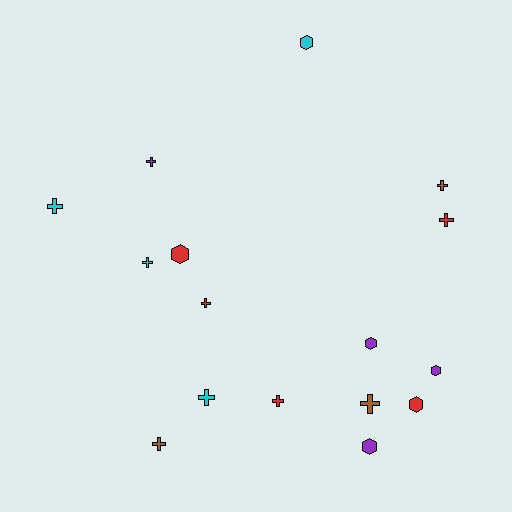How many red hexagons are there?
There are 2 red hexagons.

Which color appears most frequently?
Red, with 5 objects.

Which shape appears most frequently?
Cross, with 10 objects.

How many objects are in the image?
There are 16 objects.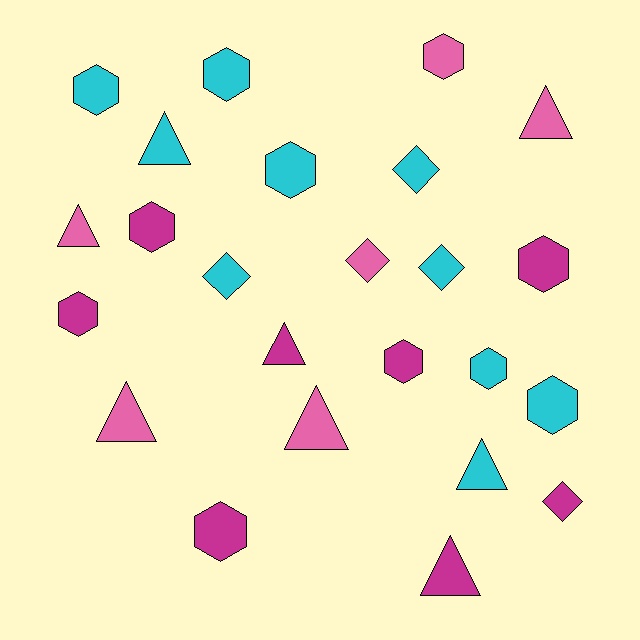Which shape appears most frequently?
Hexagon, with 11 objects.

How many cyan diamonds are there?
There are 3 cyan diamonds.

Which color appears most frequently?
Cyan, with 10 objects.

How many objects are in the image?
There are 24 objects.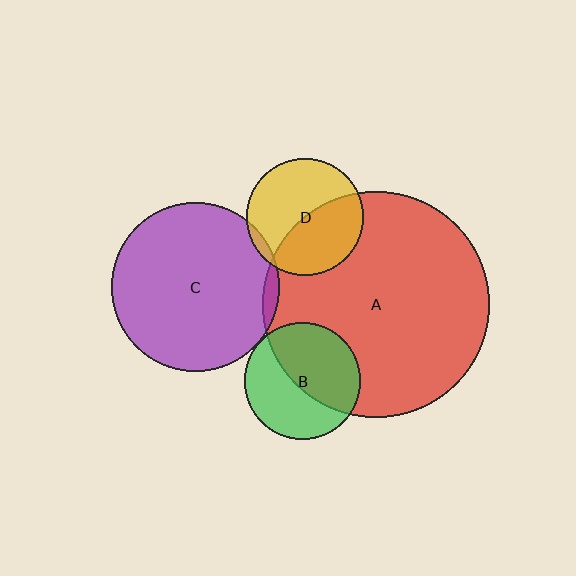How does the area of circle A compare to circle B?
Approximately 3.8 times.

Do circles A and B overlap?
Yes.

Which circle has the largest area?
Circle A (red).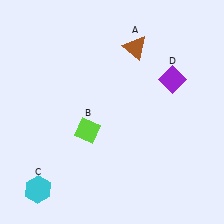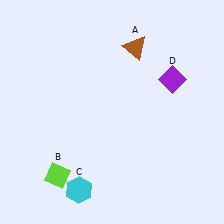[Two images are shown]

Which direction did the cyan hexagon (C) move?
The cyan hexagon (C) moved right.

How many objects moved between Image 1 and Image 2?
2 objects moved between the two images.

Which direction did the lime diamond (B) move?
The lime diamond (B) moved down.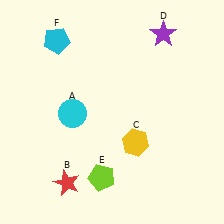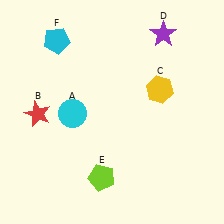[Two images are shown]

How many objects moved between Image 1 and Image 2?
2 objects moved between the two images.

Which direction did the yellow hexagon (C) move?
The yellow hexagon (C) moved up.